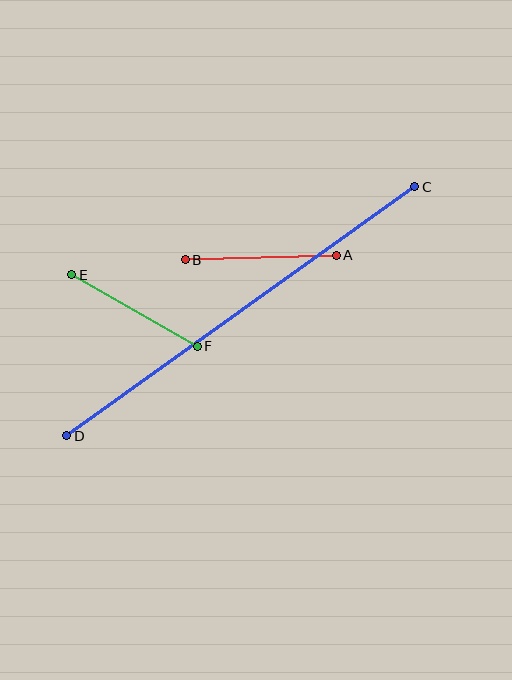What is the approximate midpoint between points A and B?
The midpoint is at approximately (261, 258) pixels.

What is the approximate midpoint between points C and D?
The midpoint is at approximately (241, 311) pixels.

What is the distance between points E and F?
The distance is approximately 145 pixels.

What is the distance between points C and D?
The distance is approximately 428 pixels.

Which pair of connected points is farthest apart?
Points C and D are farthest apart.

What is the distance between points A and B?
The distance is approximately 151 pixels.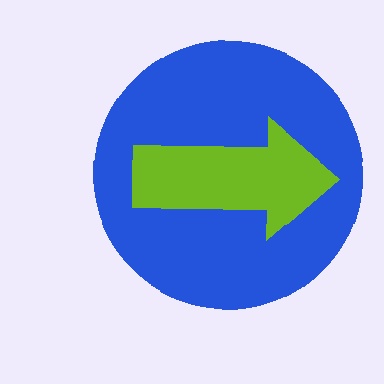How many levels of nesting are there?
2.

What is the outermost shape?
The blue circle.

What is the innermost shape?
The lime arrow.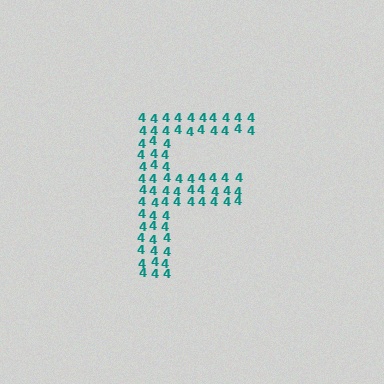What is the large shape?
The large shape is the letter F.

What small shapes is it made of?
It is made of small digit 4's.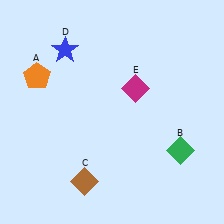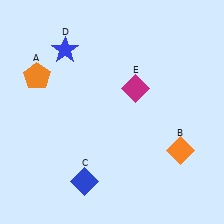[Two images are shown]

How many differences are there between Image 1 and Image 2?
There are 2 differences between the two images.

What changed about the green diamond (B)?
In Image 1, B is green. In Image 2, it changed to orange.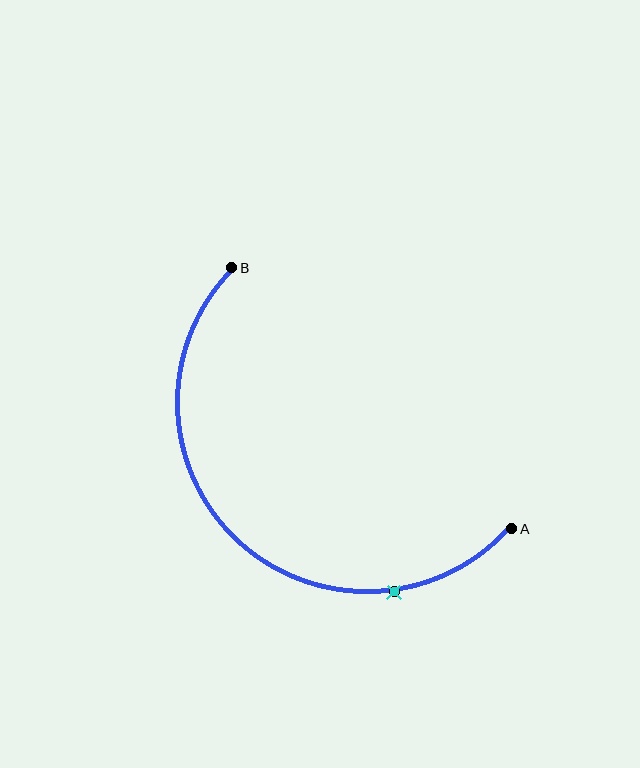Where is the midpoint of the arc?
The arc midpoint is the point on the curve farthest from the straight line joining A and B. It sits below and to the left of that line.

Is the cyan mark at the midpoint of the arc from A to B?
No. The cyan mark lies on the arc but is closer to endpoint A. The arc midpoint would be at the point on the curve equidistant along the arc from both A and B.